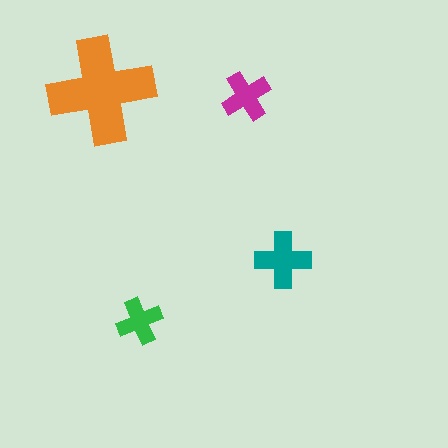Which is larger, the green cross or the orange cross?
The orange one.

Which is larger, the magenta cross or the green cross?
The magenta one.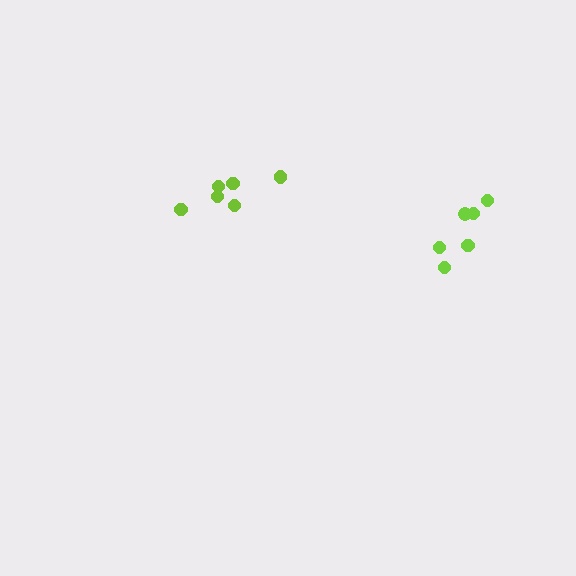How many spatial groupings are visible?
There are 2 spatial groupings.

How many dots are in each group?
Group 1: 7 dots, Group 2: 6 dots (13 total).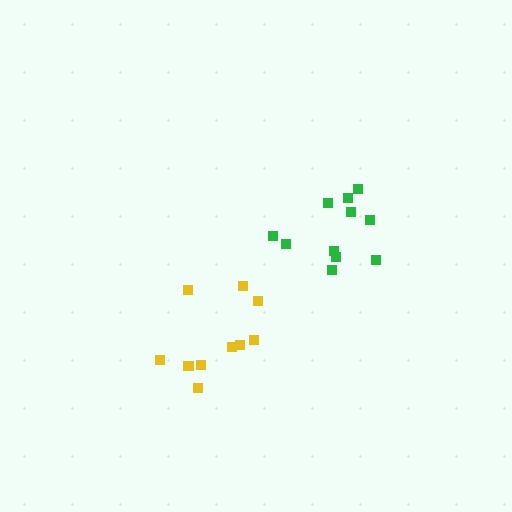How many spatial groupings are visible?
There are 2 spatial groupings.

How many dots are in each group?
Group 1: 10 dots, Group 2: 11 dots (21 total).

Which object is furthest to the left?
The yellow cluster is leftmost.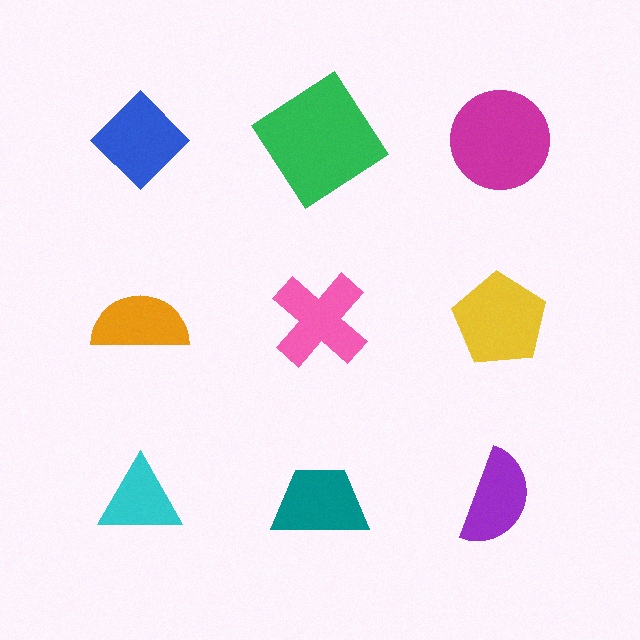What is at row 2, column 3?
A yellow pentagon.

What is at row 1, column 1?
A blue diamond.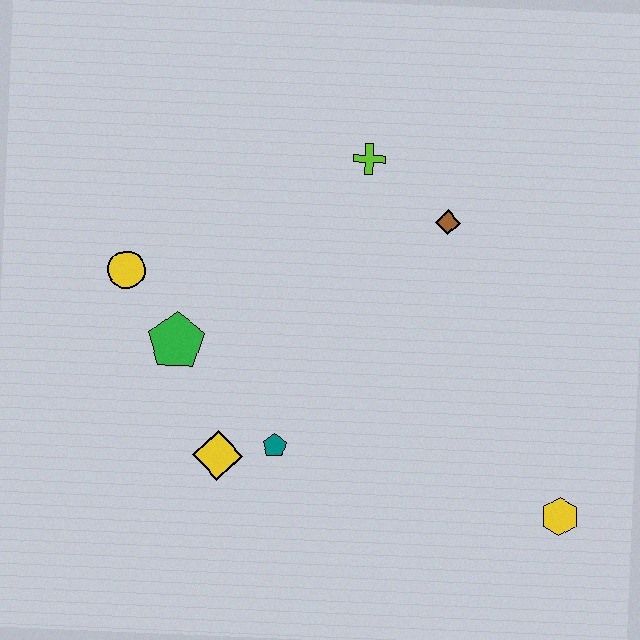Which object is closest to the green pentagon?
The yellow circle is closest to the green pentagon.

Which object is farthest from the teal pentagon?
The lime cross is farthest from the teal pentagon.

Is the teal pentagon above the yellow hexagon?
Yes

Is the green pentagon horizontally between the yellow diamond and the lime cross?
No